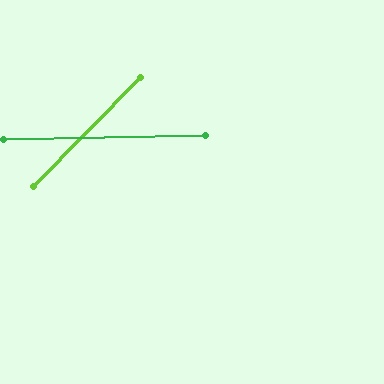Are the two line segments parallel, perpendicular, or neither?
Neither parallel nor perpendicular — they differ by about 44°.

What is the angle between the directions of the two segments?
Approximately 44 degrees.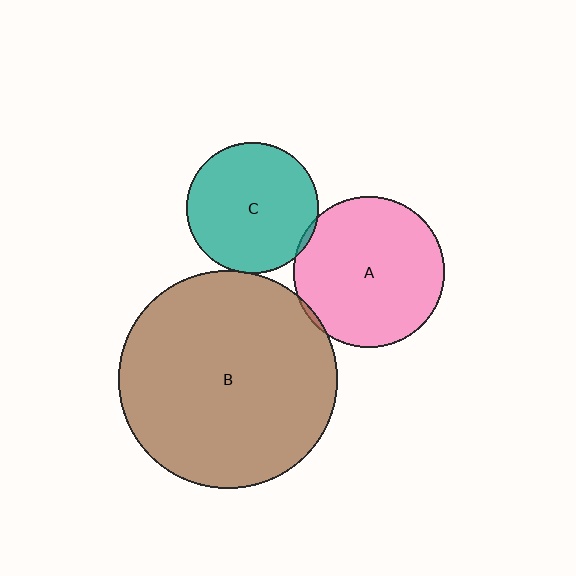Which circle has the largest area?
Circle B (brown).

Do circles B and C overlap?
Yes.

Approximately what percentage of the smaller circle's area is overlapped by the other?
Approximately 5%.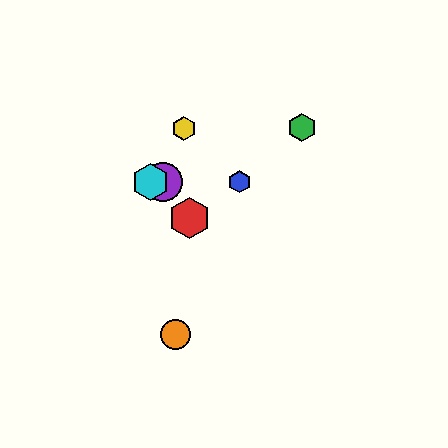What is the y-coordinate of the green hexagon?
The green hexagon is at y≈127.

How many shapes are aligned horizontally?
3 shapes (the blue hexagon, the purple circle, the cyan hexagon) are aligned horizontally.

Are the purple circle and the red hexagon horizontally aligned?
No, the purple circle is at y≈182 and the red hexagon is at y≈218.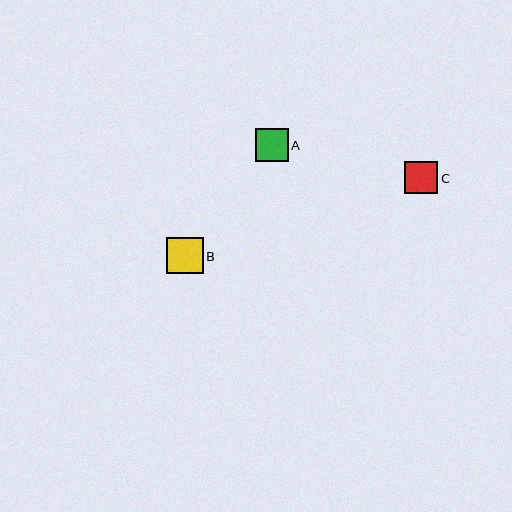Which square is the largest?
Square B is the largest with a size of approximately 37 pixels.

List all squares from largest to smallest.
From largest to smallest: B, A, C.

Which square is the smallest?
Square C is the smallest with a size of approximately 33 pixels.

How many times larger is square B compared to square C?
Square B is approximately 1.1 times the size of square C.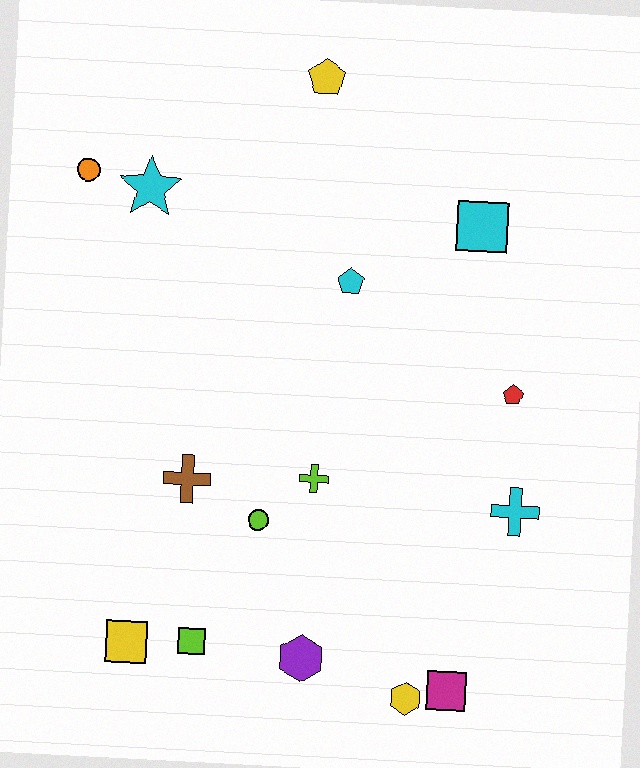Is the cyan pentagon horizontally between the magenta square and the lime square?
Yes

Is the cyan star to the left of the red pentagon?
Yes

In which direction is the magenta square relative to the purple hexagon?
The magenta square is to the right of the purple hexagon.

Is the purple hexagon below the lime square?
Yes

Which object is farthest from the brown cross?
The yellow pentagon is farthest from the brown cross.